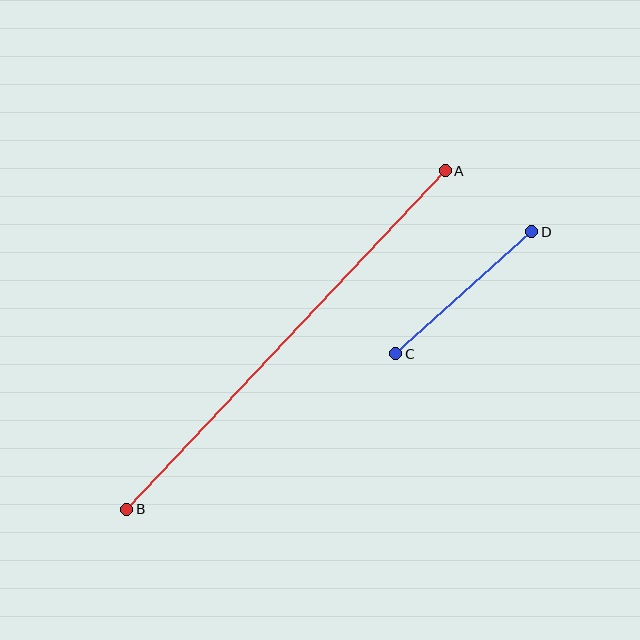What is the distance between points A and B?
The distance is approximately 465 pixels.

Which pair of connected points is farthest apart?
Points A and B are farthest apart.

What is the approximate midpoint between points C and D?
The midpoint is at approximately (464, 293) pixels.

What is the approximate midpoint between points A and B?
The midpoint is at approximately (286, 340) pixels.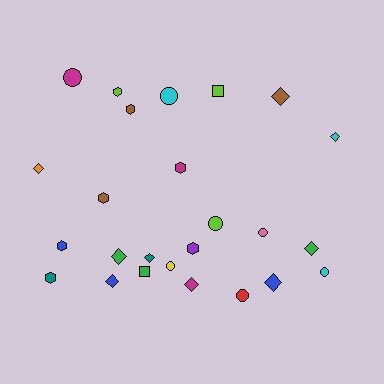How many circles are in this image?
There are 7 circles.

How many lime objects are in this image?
There are 3 lime objects.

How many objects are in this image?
There are 25 objects.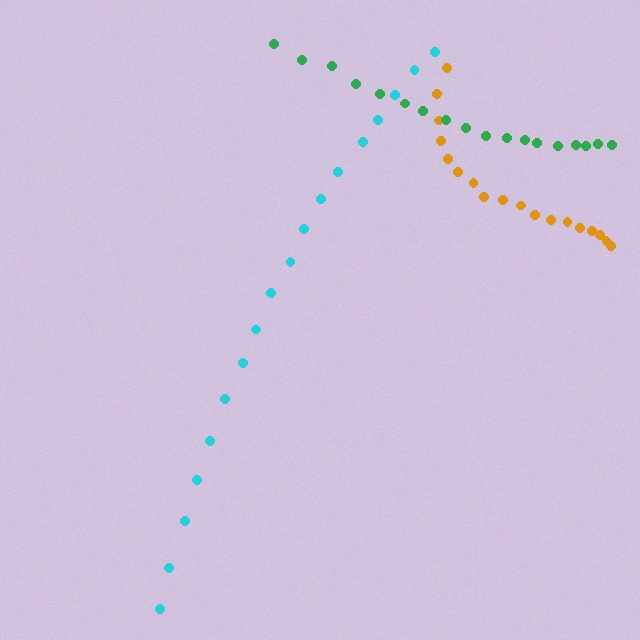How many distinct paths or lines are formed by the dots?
There are 3 distinct paths.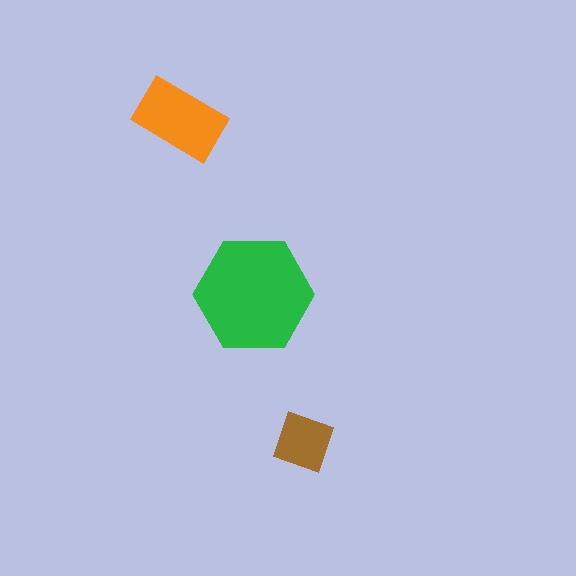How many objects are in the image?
There are 3 objects in the image.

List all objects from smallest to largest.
The brown diamond, the orange rectangle, the green hexagon.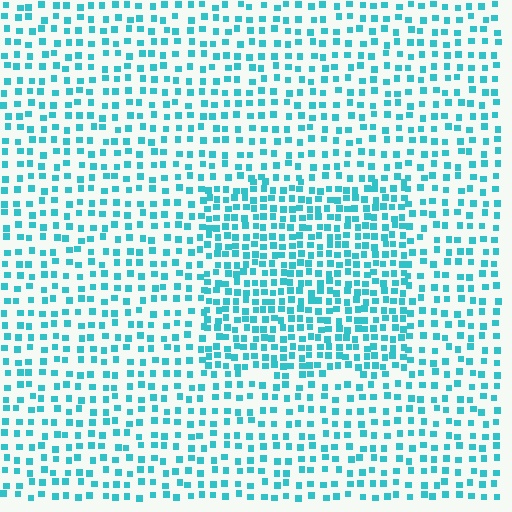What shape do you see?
I see a rectangle.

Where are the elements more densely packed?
The elements are more densely packed inside the rectangle boundary.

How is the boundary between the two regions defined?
The boundary is defined by a change in element density (approximately 1.7x ratio). All elements are the same color, size, and shape.